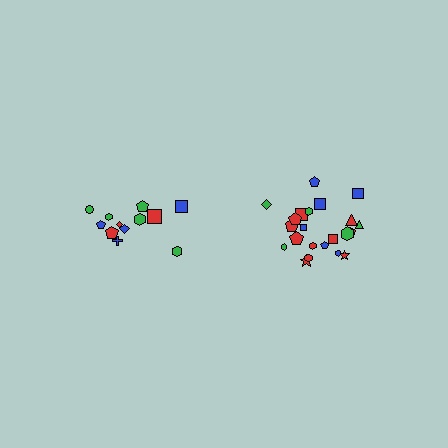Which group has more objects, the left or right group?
The right group.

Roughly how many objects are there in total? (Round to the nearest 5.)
Roughly 35 objects in total.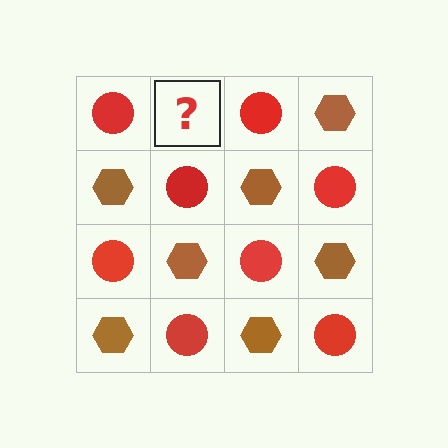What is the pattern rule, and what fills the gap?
The rule is that it alternates red circle and brown hexagon in a checkerboard pattern. The gap should be filled with a brown hexagon.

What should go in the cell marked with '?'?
The missing cell should contain a brown hexagon.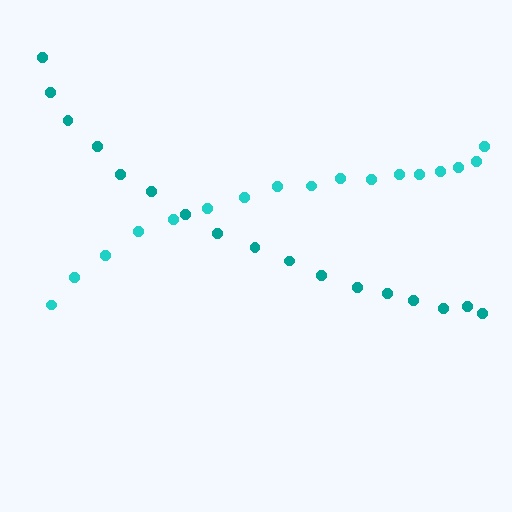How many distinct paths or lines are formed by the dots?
There are 2 distinct paths.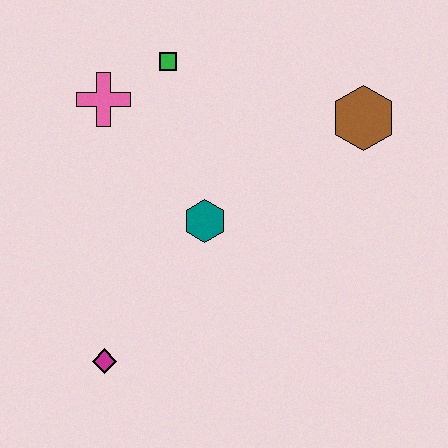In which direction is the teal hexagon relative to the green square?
The teal hexagon is below the green square.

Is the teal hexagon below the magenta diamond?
No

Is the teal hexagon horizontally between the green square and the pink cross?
No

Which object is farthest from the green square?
The magenta diamond is farthest from the green square.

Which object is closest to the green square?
The pink cross is closest to the green square.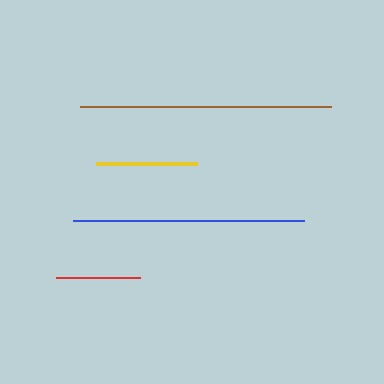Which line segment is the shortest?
The red line is the shortest at approximately 84 pixels.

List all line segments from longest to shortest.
From longest to shortest: brown, blue, yellow, red.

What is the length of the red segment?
The red segment is approximately 84 pixels long.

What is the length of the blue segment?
The blue segment is approximately 231 pixels long.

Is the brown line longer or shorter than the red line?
The brown line is longer than the red line.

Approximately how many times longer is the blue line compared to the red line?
The blue line is approximately 2.8 times the length of the red line.